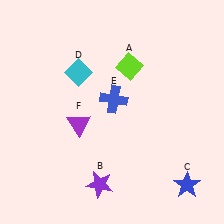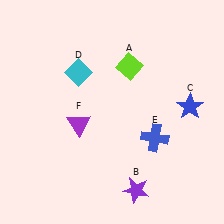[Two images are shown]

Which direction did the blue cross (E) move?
The blue cross (E) moved right.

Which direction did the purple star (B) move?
The purple star (B) moved right.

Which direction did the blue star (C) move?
The blue star (C) moved up.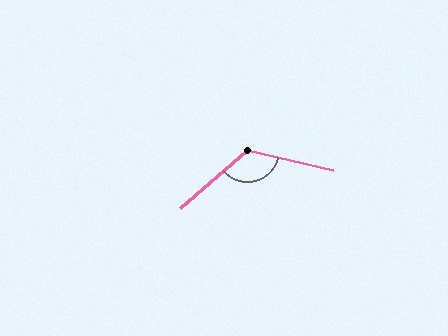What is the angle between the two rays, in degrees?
Approximately 126 degrees.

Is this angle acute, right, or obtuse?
It is obtuse.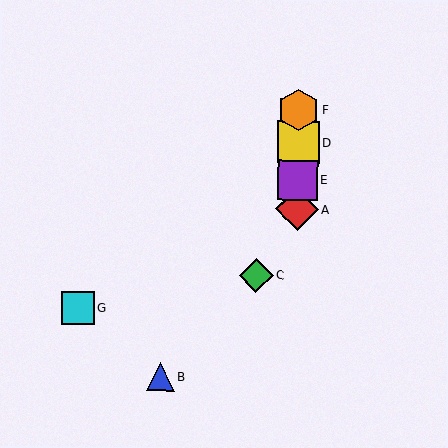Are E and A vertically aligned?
Yes, both are at x≈297.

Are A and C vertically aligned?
No, A is at x≈297 and C is at x≈256.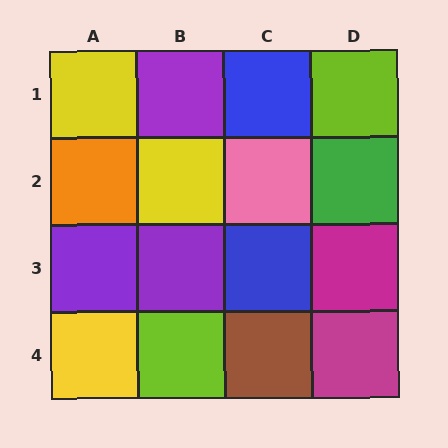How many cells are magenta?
2 cells are magenta.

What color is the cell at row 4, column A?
Yellow.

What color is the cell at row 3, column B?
Purple.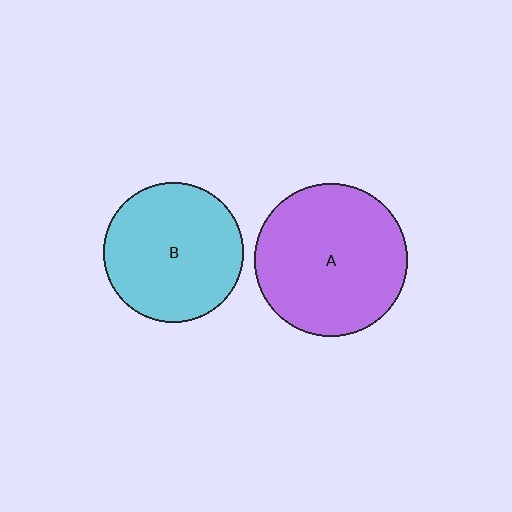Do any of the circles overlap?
No, none of the circles overlap.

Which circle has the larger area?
Circle A (purple).